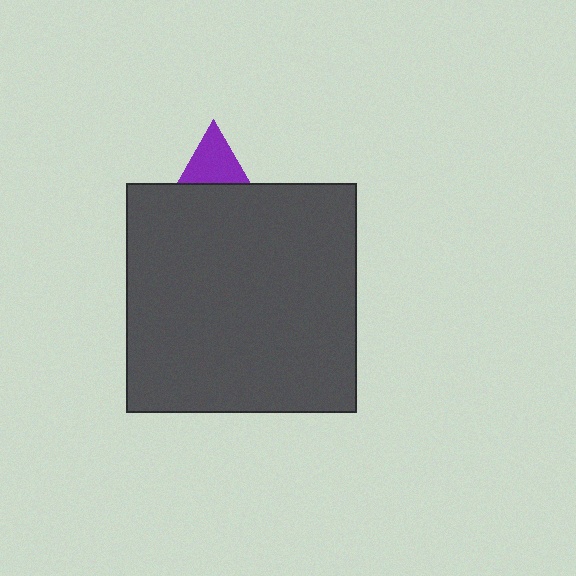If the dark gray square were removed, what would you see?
You would see the complete purple triangle.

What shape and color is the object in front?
The object in front is a dark gray square.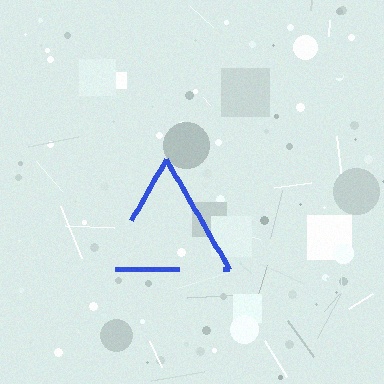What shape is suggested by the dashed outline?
The dashed outline suggests a triangle.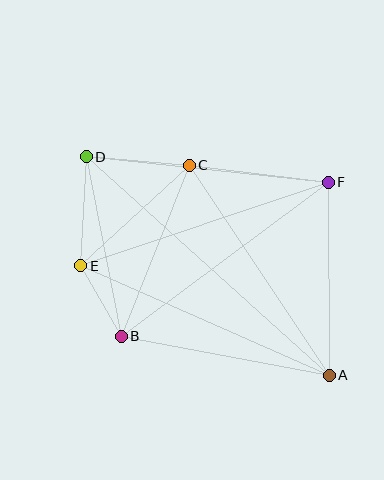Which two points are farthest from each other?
Points A and D are farthest from each other.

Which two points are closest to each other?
Points B and E are closest to each other.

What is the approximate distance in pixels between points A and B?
The distance between A and B is approximately 212 pixels.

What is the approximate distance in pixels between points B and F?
The distance between B and F is approximately 258 pixels.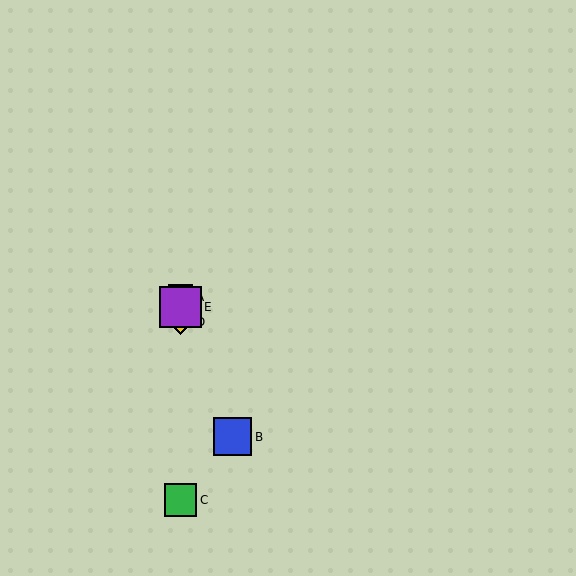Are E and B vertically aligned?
No, E is at x≈181 and B is at x≈233.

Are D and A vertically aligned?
Yes, both are at x≈181.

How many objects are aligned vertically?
4 objects (A, C, D, E) are aligned vertically.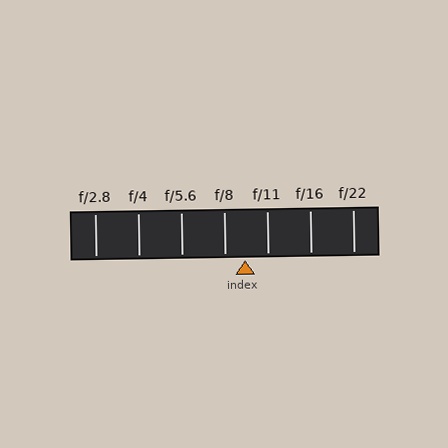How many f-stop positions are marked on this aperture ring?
There are 7 f-stop positions marked.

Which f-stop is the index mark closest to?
The index mark is closest to f/8.